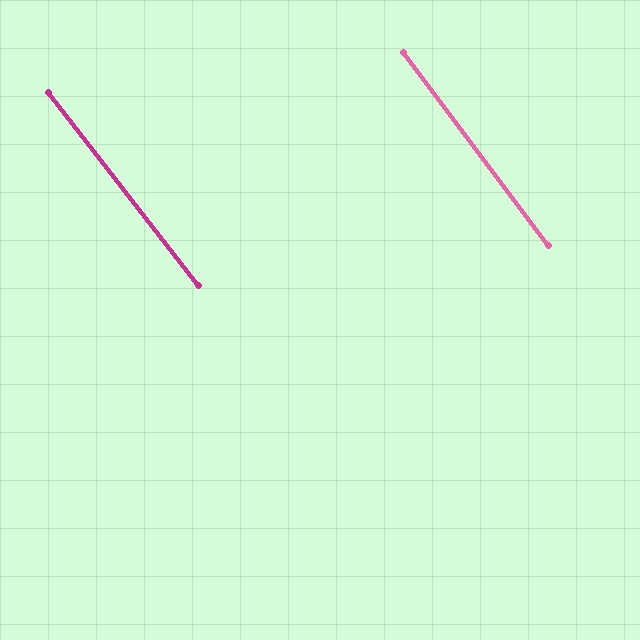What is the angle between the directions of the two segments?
Approximately 1 degree.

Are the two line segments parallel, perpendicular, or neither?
Parallel — their directions differ by only 0.9°.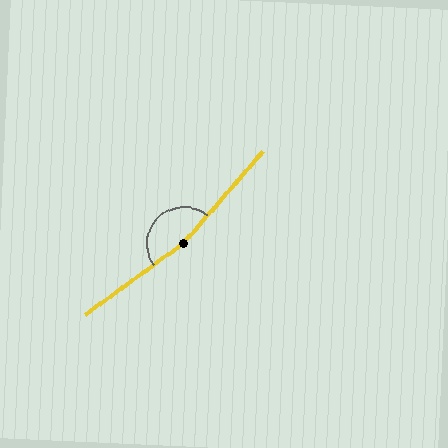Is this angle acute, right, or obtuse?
It is obtuse.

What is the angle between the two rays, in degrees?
Approximately 166 degrees.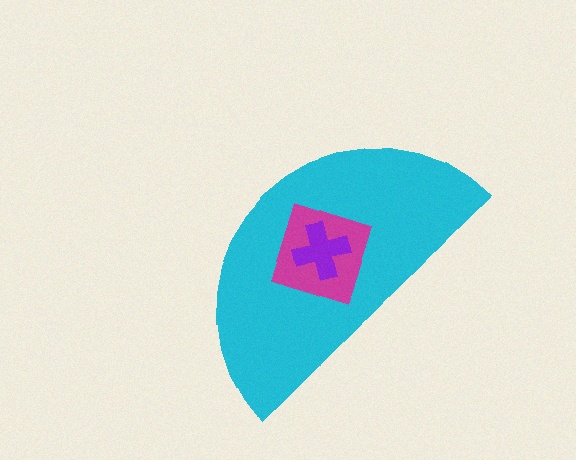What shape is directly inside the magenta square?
The purple cross.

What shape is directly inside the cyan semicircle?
The magenta square.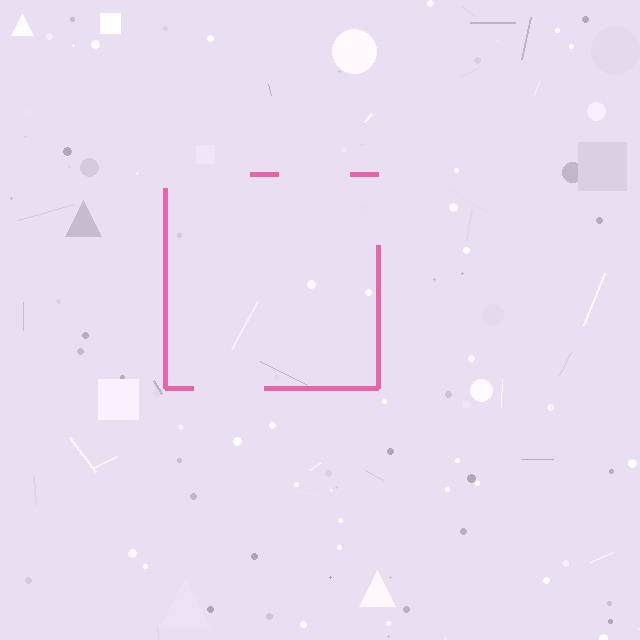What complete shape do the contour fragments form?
The contour fragments form a square.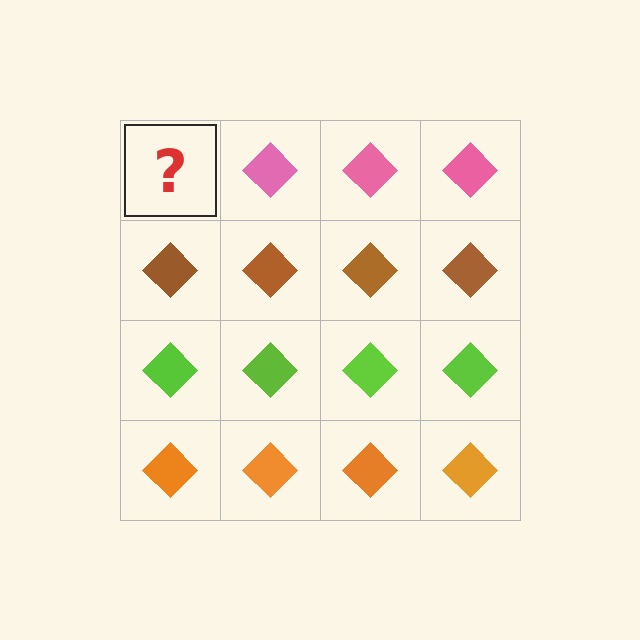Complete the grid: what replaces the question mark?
The question mark should be replaced with a pink diamond.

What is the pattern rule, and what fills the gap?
The rule is that each row has a consistent color. The gap should be filled with a pink diamond.